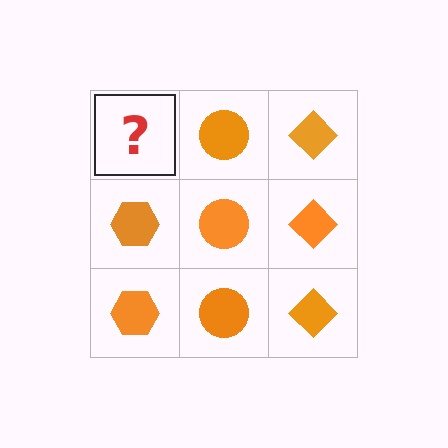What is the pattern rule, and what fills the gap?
The rule is that each column has a consistent shape. The gap should be filled with an orange hexagon.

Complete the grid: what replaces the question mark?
The question mark should be replaced with an orange hexagon.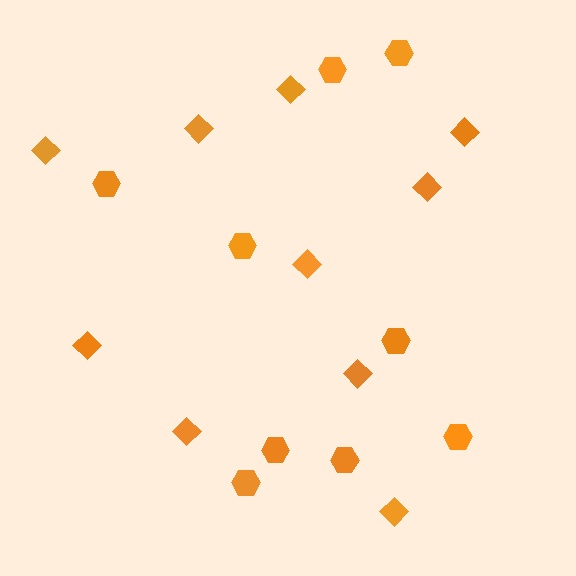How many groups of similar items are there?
There are 2 groups: one group of diamonds (10) and one group of hexagons (9).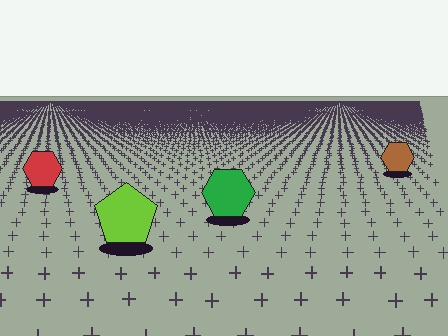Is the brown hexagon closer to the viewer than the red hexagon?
No. The red hexagon is closer — you can tell from the texture gradient: the ground texture is coarser near it.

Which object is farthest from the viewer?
The brown hexagon is farthest from the viewer. It appears smaller and the ground texture around it is denser.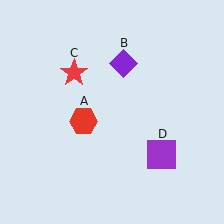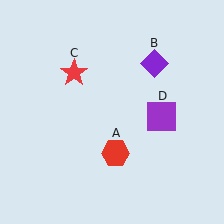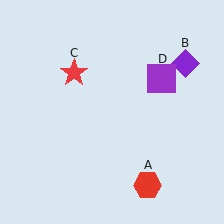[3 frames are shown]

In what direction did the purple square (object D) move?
The purple square (object D) moved up.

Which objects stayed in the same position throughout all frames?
Red star (object C) remained stationary.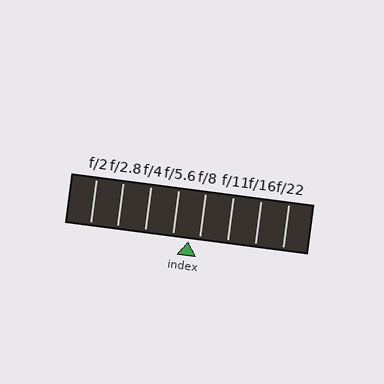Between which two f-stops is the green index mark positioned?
The index mark is between f/5.6 and f/8.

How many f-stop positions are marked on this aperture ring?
There are 8 f-stop positions marked.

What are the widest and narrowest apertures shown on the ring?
The widest aperture shown is f/2 and the narrowest is f/22.